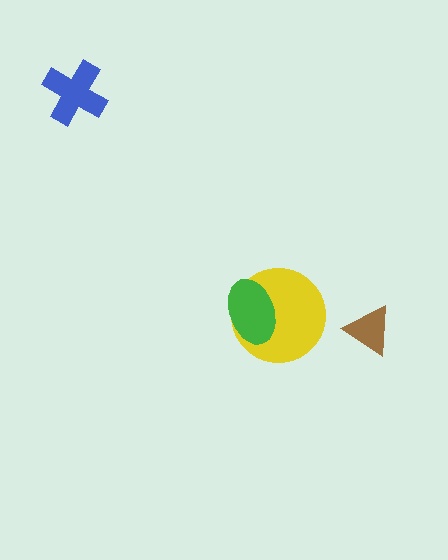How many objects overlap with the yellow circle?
1 object overlaps with the yellow circle.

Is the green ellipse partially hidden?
No, no other shape covers it.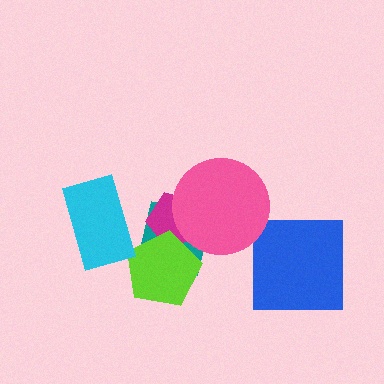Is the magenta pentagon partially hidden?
Yes, it is partially covered by another shape.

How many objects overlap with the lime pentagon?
2 objects overlap with the lime pentagon.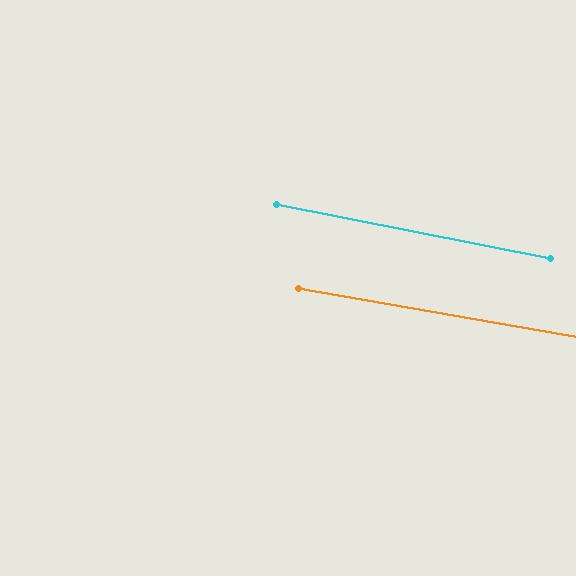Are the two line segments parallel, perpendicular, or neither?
Parallel — their directions differ by only 1.4°.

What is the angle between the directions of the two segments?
Approximately 1 degree.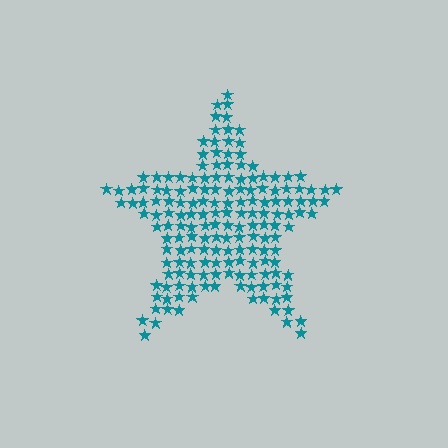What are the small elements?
The small elements are stars.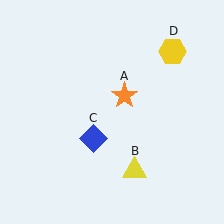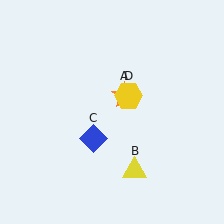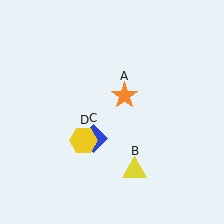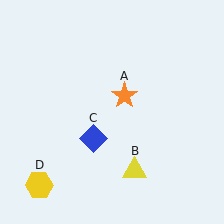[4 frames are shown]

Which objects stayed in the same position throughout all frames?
Orange star (object A) and yellow triangle (object B) and blue diamond (object C) remained stationary.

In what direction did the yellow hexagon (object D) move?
The yellow hexagon (object D) moved down and to the left.